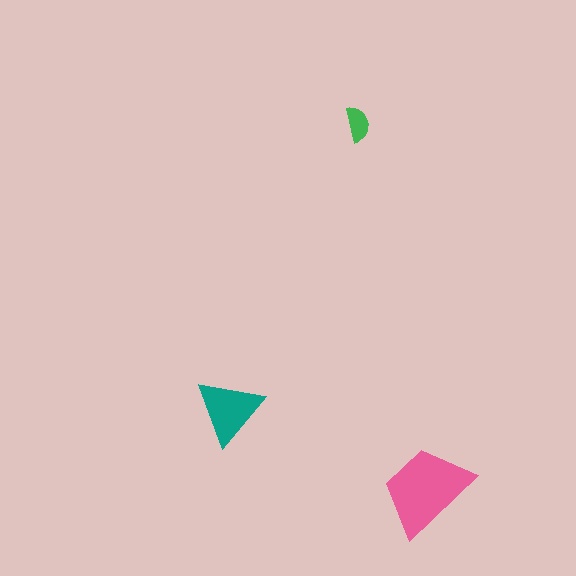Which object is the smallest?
The green semicircle.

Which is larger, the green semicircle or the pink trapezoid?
The pink trapezoid.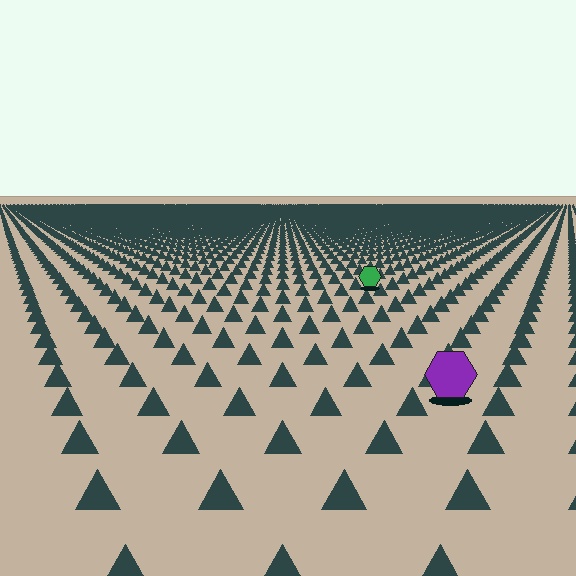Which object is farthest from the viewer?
The green hexagon is farthest from the viewer. It appears smaller and the ground texture around it is denser.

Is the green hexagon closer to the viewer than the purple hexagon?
No. The purple hexagon is closer — you can tell from the texture gradient: the ground texture is coarser near it.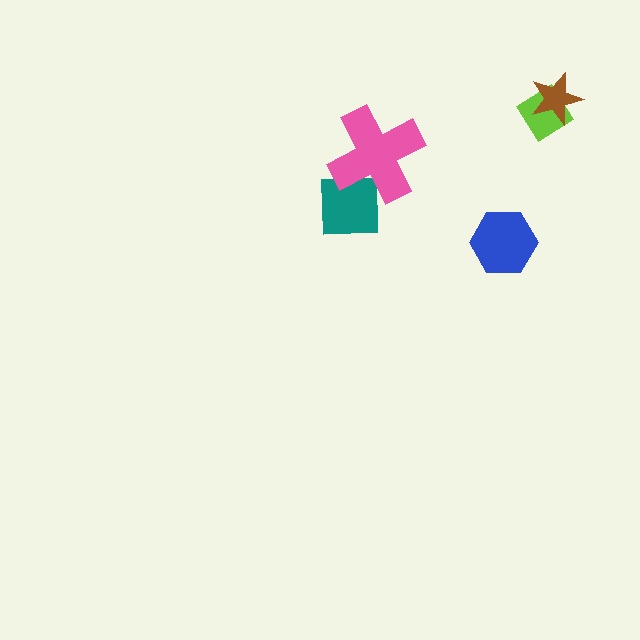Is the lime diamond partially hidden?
Yes, it is partially covered by another shape.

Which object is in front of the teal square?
The pink cross is in front of the teal square.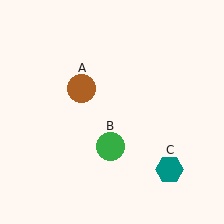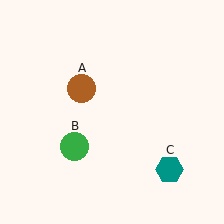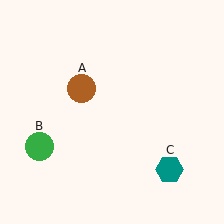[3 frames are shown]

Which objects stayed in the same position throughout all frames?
Brown circle (object A) and teal hexagon (object C) remained stationary.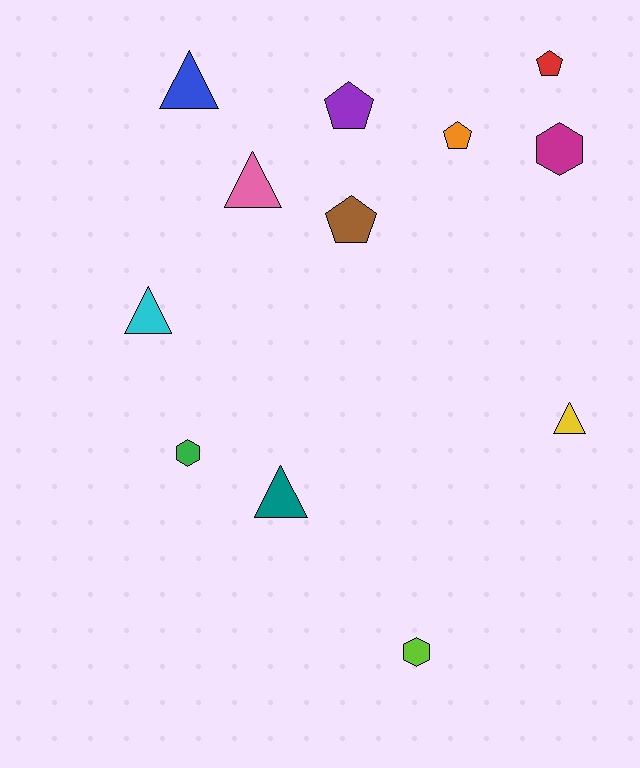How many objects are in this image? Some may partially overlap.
There are 12 objects.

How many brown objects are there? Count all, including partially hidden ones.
There is 1 brown object.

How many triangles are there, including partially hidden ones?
There are 5 triangles.